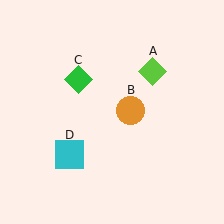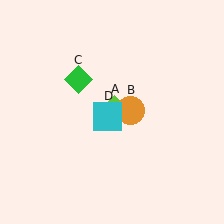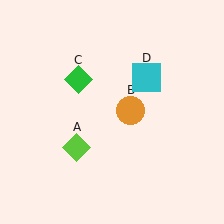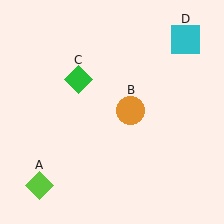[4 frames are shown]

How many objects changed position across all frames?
2 objects changed position: lime diamond (object A), cyan square (object D).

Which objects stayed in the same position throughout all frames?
Orange circle (object B) and green diamond (object C) remained stationary.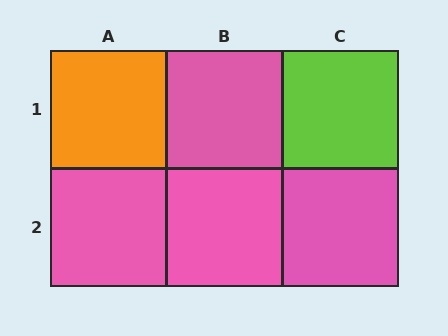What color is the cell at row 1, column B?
Pink.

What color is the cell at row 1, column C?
Lime.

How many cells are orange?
1 cell is orange.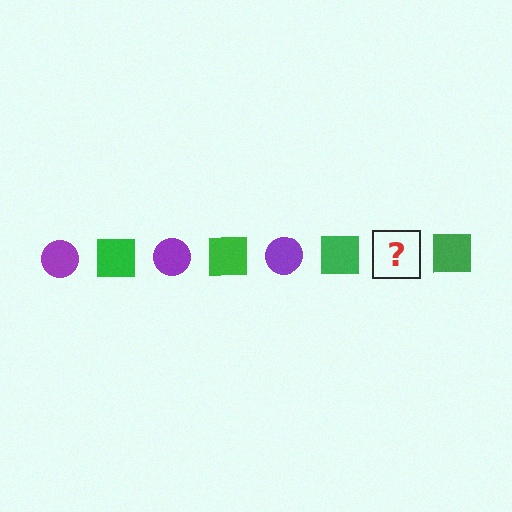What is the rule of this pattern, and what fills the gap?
The rule is that the pattern alternates between purple circle and green square. The gap should be filled with a purple circle.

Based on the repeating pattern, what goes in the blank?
The blank should be a purple circle.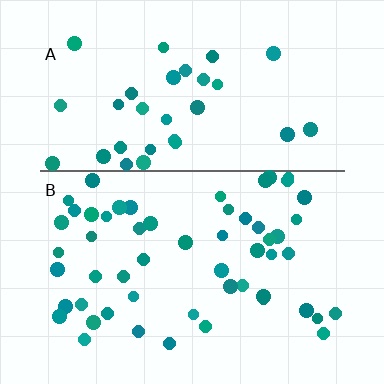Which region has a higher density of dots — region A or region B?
B (the bottom).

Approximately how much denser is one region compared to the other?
Approximately 1.7× — region B over region A.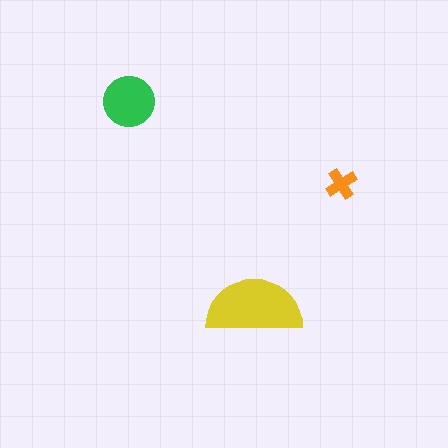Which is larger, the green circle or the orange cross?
The green circle.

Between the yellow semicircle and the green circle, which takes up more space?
The yellow semicircle.